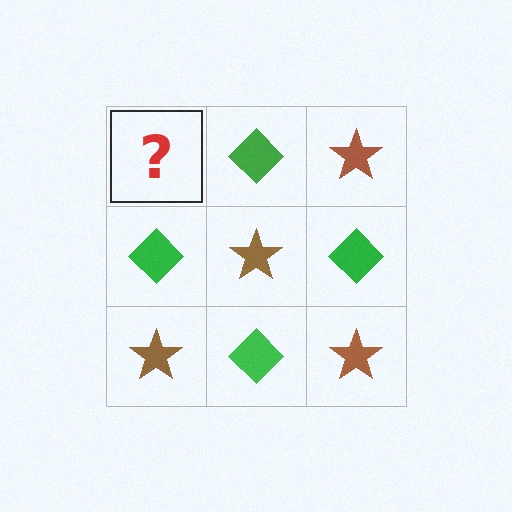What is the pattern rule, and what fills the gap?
The rule is that it alternates brown star and green diamond in a checkerboard pattern. The gap should be filled with a brown star.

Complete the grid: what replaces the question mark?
The question mark should be replaced with a brown star.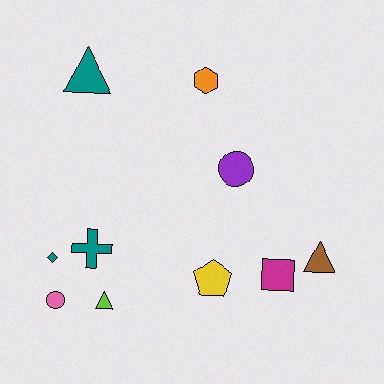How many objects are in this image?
There are 10 objects.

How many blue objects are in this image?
There are no blue objects.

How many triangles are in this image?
There are 3 triangles.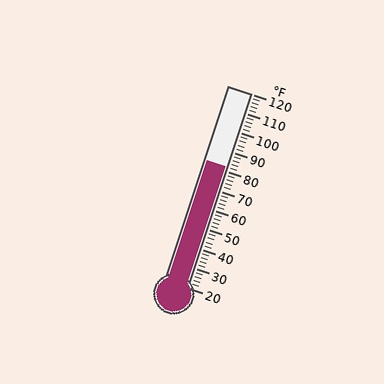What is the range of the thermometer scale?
The thermometer scale ranges from 20°F to 120°F.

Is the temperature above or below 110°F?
The temperature is below 110°F.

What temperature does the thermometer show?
The thermometer shows approximately 82°F.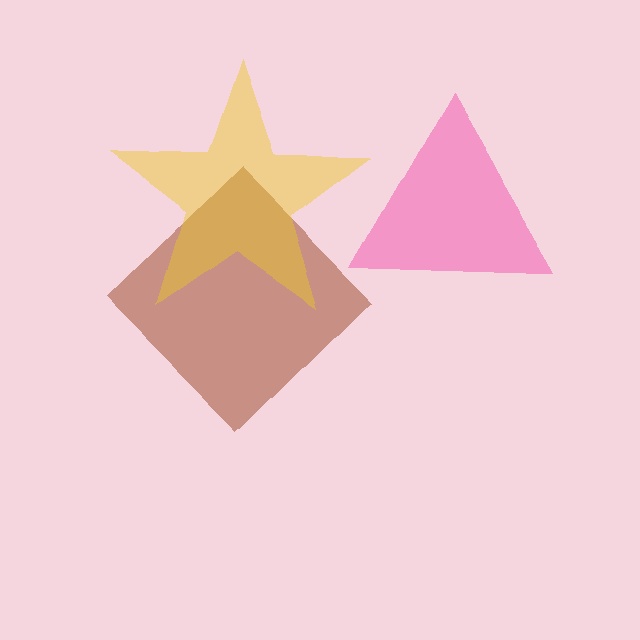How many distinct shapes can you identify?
There are 3 distinct shapes: a brown diamond, a yellow star, a pink triangle.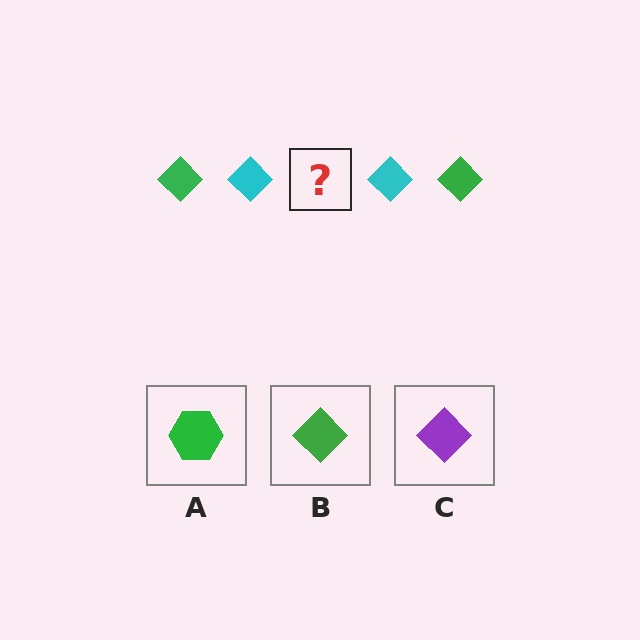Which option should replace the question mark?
Option B.